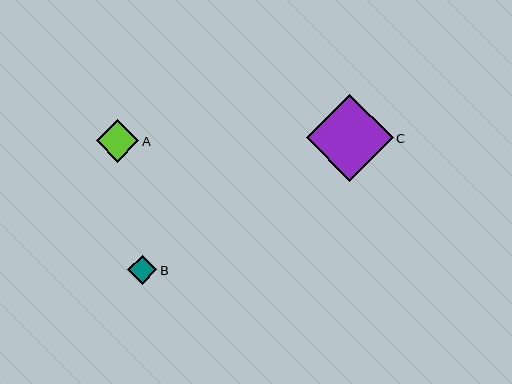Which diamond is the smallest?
Diamond B is the smallest with a size of approximately 29 pixels.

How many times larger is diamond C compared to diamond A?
Diamond C is approximately 2.0 times the size of diamond A.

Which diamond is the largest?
Diamond C is the largest with a size of approximately 87 pixels.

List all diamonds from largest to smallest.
From largest to smallest: C, A, B.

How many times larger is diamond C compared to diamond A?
Diamond C is approximately 2.0 times the size of diamond A.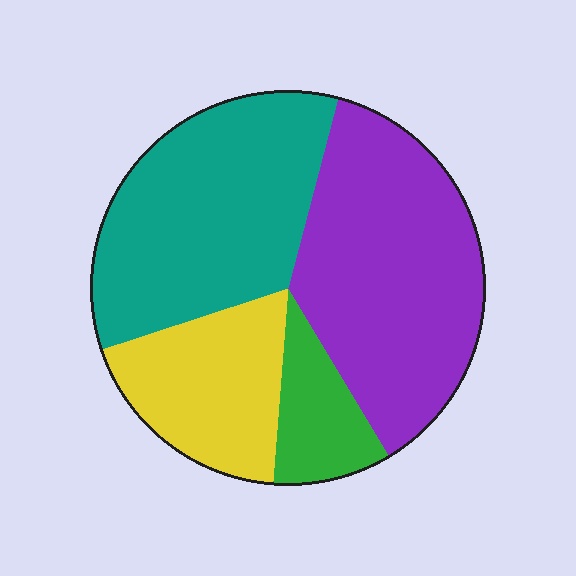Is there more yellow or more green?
Yellow.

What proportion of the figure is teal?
Teal covers around 35% of the figure.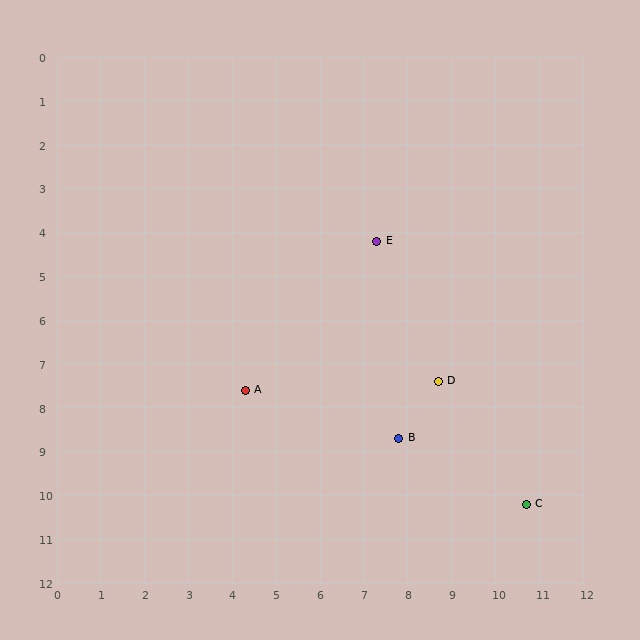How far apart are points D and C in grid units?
Points D and C are about 3.4 grid units apart.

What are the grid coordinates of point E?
Point E is at approximately (7.3, 4.2).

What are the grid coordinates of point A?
Point A is at approximately (4.3, 7.6).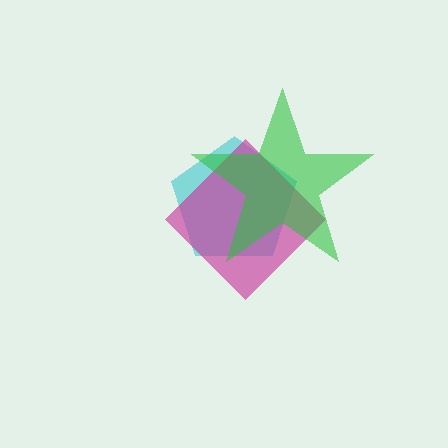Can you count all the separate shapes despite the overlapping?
Yes, there are 3 separate shapes.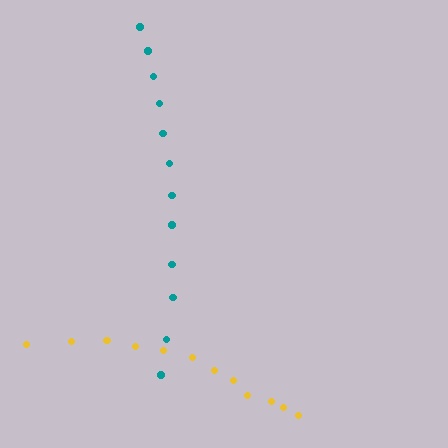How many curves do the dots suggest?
There are 2 distinct paths.